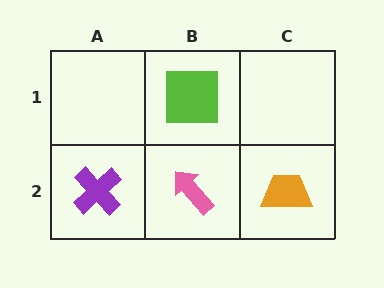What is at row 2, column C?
An orange trapezoid.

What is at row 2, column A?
A purple cross.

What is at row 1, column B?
A lime square.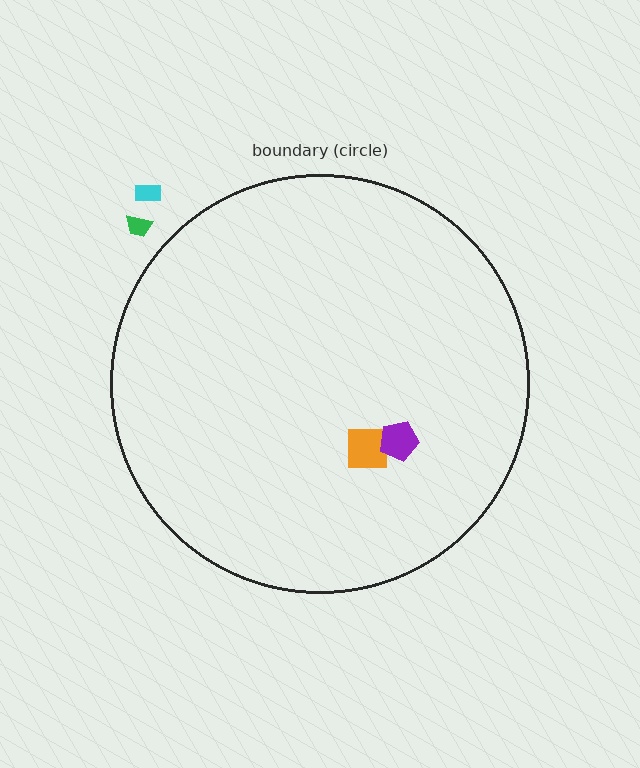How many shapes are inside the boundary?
2 inside, 2 outside.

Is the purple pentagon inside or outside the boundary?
Inside.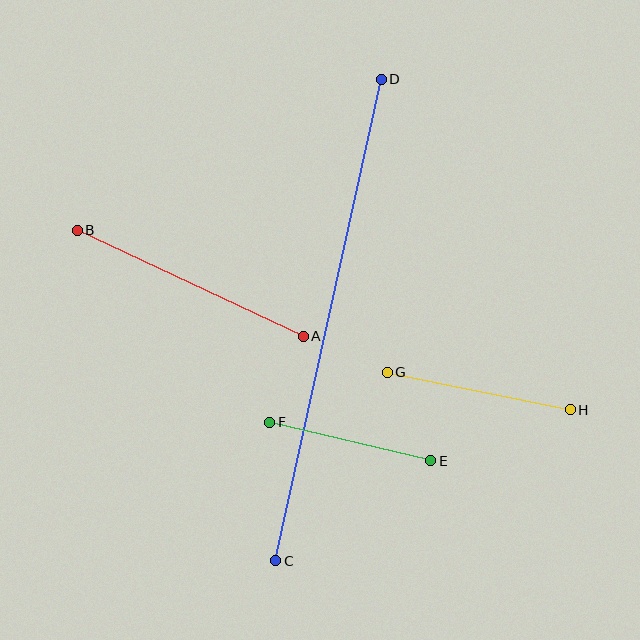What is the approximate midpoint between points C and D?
The midpoint is at approximately (328, 320) pixels.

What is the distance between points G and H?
The distance is approximately 187 pixels.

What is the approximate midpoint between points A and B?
The midpoint is at approximately (190, 283) pixels.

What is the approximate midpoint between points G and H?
The midpoint is at approximately (479, 391) pixels.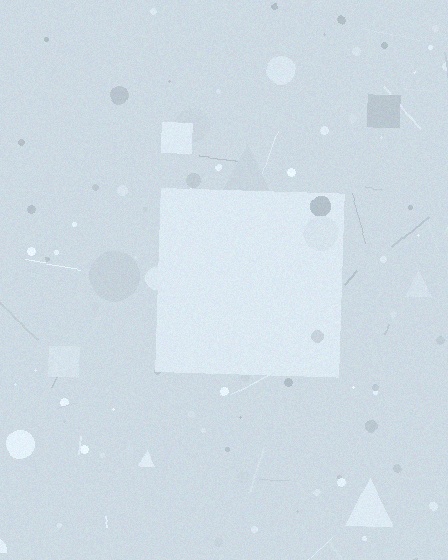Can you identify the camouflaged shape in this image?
The camouflaged shape is a square.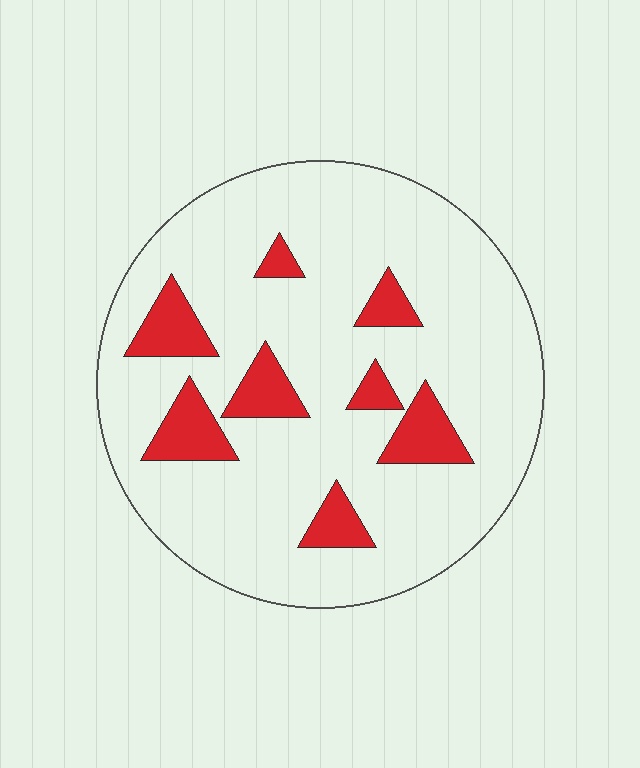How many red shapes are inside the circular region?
8.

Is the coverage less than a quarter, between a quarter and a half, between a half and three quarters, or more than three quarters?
Less than a quarter.